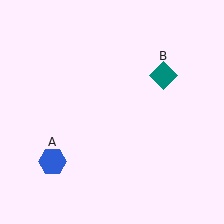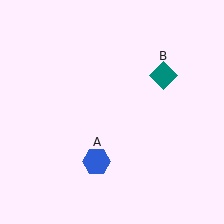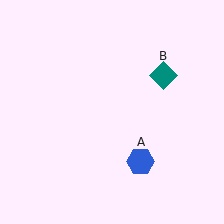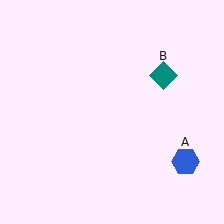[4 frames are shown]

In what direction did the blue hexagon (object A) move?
The blue hexagon (object A) moved right.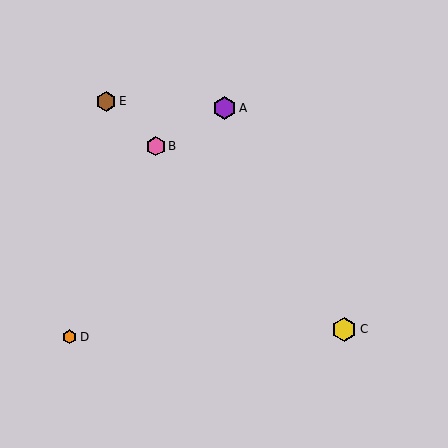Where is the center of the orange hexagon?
The center of the orange hexagon is at (69, 337).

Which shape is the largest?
The yellow hexagon (labeled C) is the largest.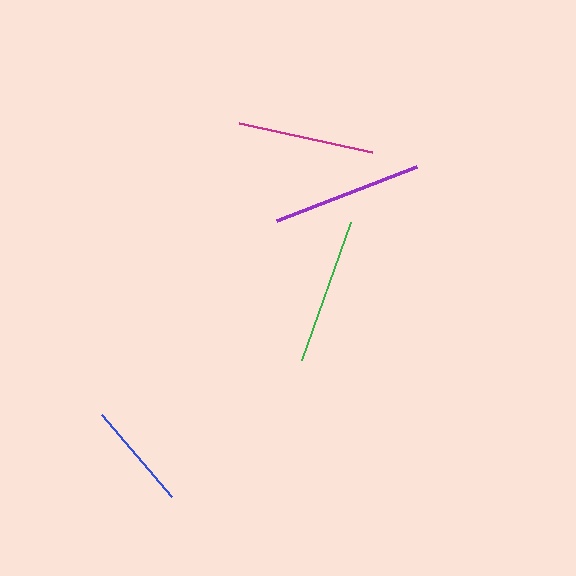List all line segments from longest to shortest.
From longest to shortest: purple, green, magenta, blue.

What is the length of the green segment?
The green segment is approximately 146 pixels long.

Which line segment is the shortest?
The blue line is the shortest at approximately 108 pixels.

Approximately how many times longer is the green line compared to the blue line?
The green line is approximately 1.3 times the length of the blue line.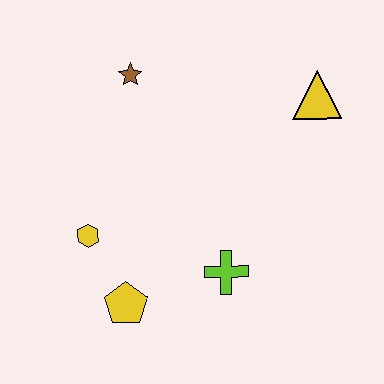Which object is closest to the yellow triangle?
The brown star is closest to the yellow triangle.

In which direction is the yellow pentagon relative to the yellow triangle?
The yellow pentagon is below the yellow triangle.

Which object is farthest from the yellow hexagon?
The yellow triangle is farthest from the yellow hexagon.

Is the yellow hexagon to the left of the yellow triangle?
Yes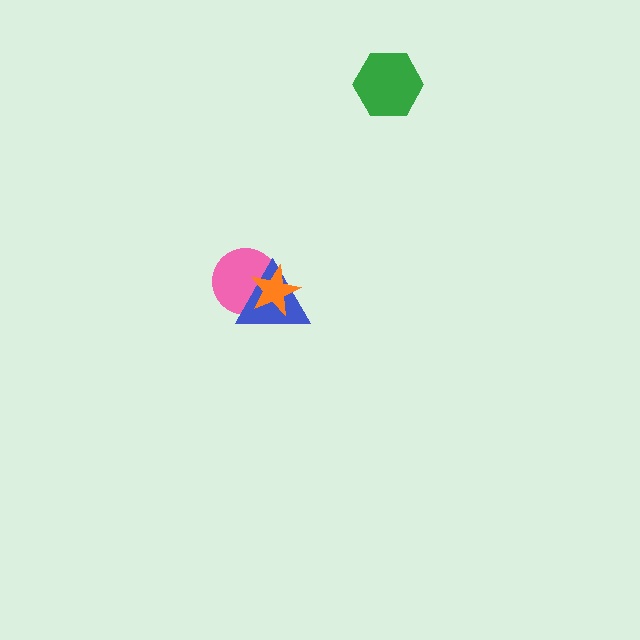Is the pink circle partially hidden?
Yes, it is partially covered by another shape.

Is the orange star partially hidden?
No, no other shape covers it.